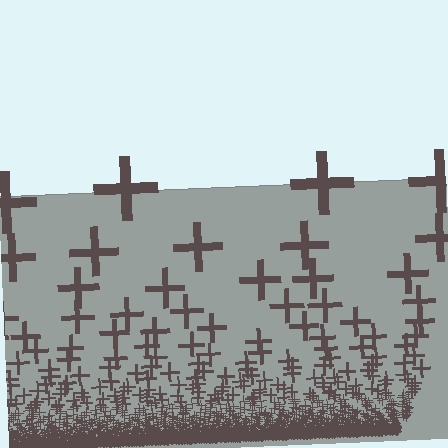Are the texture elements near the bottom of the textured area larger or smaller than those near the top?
Smaller. The gradient is inverted — elements near the bottom are smaller and denser.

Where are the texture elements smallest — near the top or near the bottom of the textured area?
Near the bottom.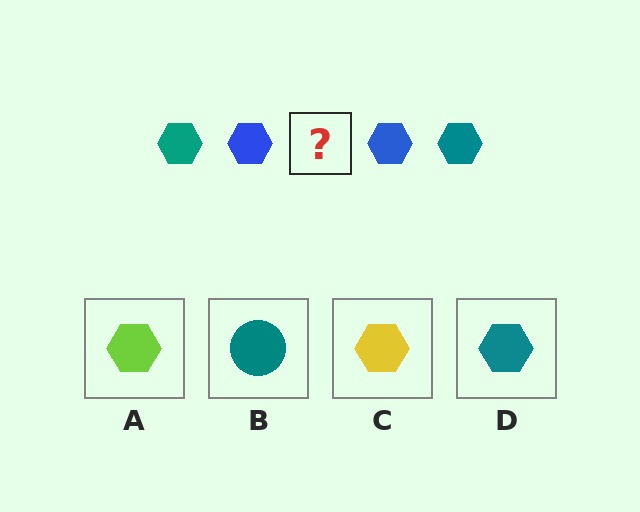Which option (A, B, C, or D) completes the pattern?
D.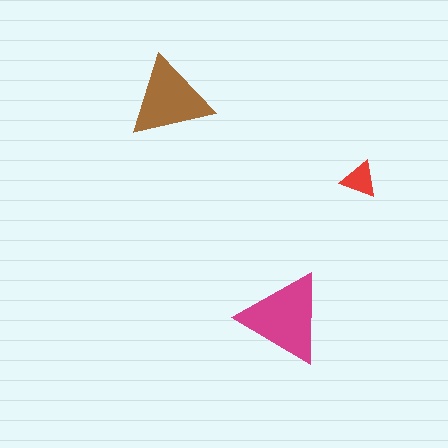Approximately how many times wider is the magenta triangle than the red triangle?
About 2.5 times wider.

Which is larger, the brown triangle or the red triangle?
The brown one.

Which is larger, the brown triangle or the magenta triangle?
The magenta one.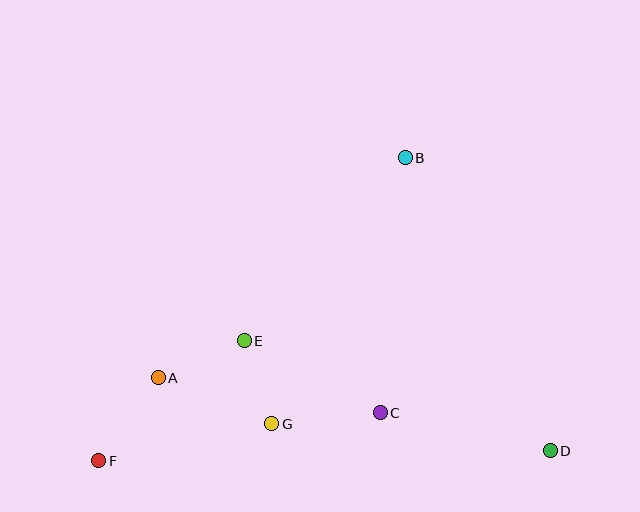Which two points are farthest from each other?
Points D and F are farthest from each other.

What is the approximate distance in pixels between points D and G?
The distance between D and G is approximately 280 pixels.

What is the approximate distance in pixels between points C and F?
The distance between C and F is approximately 285 pixels.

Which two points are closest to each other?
Points E and G are closest to each other.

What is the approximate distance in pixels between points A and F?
The distance between A and F is approximately 102 pixels.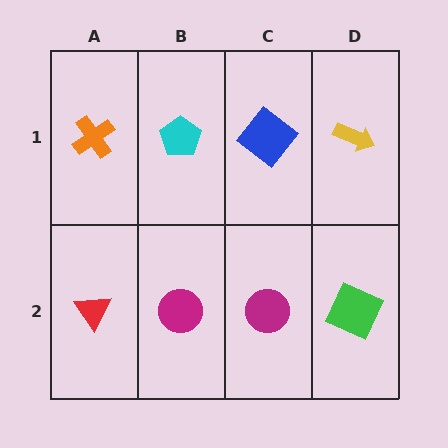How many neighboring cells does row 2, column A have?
2.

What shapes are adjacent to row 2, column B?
A cyan pentagon (row 1, column B), a red triangle (row 2, column A), a magenta circle (row 2, column C).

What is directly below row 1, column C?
A magenta circle.